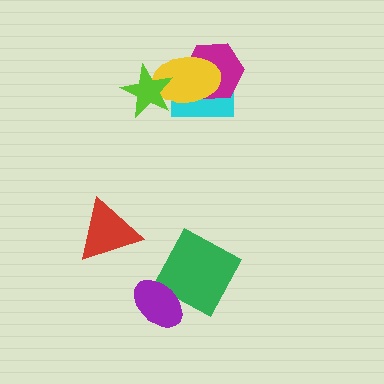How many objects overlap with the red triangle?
0 objects overlap with the red triangle.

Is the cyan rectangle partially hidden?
Yes, it is partially covered by another shape.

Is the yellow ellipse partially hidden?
Yes, it is partially covered by another shape.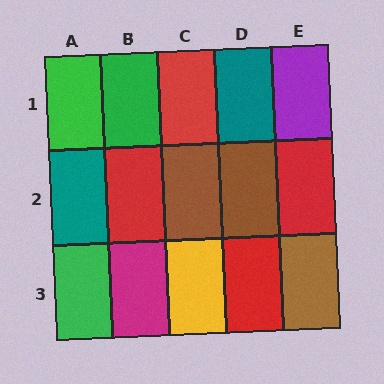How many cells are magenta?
1 cell is magenta.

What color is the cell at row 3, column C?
Yellow.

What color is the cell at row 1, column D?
Teal.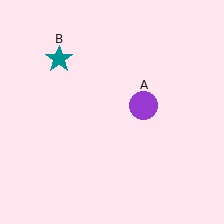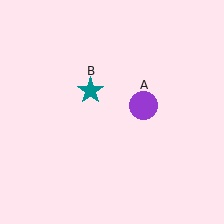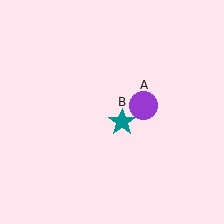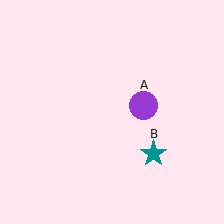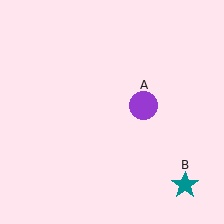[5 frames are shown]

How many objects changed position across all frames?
1 object changed position: teal star (object B).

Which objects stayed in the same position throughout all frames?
Purple circle (object A) remained stationary.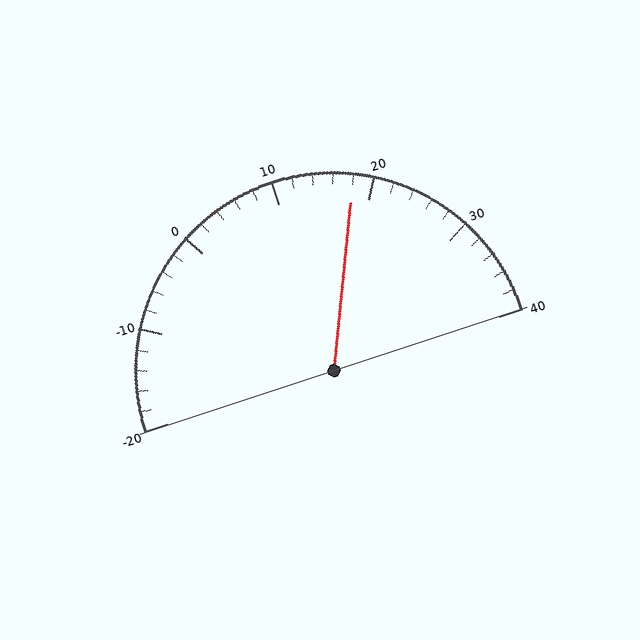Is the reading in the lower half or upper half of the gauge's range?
The reading is in the upper half of the range (-20 to 40).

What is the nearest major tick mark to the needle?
The nearest major tick mark is 20.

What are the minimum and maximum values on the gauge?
The gauge ranges from -20 to 40.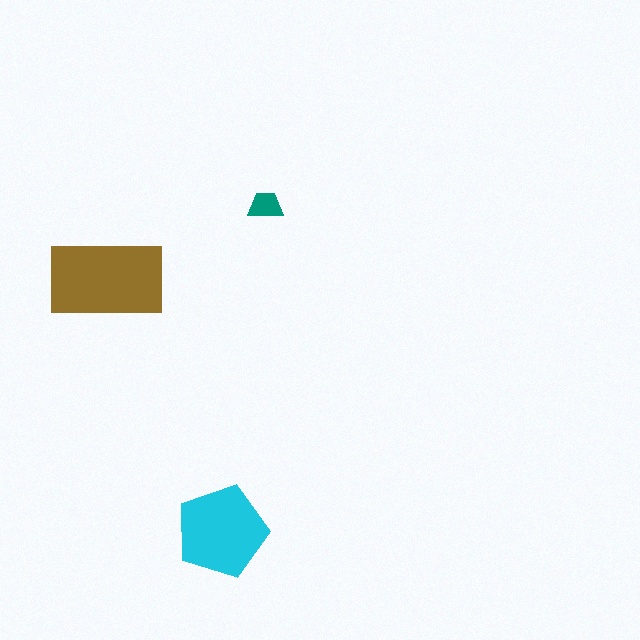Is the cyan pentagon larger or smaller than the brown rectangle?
Smaller.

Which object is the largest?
The brown rectangle.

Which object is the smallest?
The teal trapezoid.